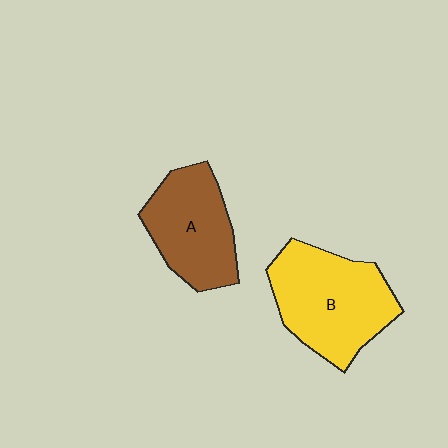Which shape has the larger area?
Shape B (yellow).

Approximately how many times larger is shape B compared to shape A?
Approximately 1.3 times.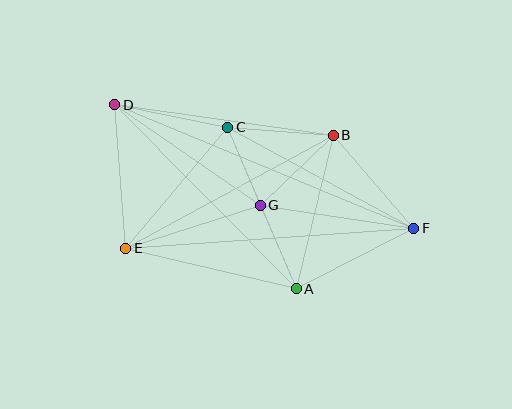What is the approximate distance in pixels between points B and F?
The distance between B and F is approximately 123 pixels.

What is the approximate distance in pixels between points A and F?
The distance between A and F is approximately 132 pixels.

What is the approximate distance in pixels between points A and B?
The distance between A and B is approximately 158 pixels.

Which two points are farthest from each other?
Points D and F are farthest from each other.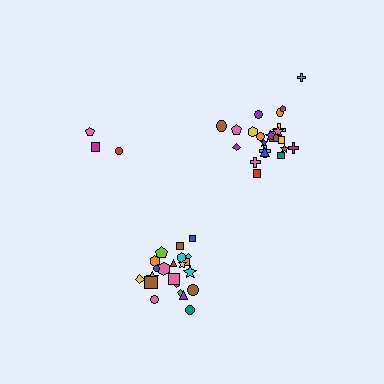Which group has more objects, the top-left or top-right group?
The top-right group.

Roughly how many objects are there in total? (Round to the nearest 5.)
Roughly 45 objects in total.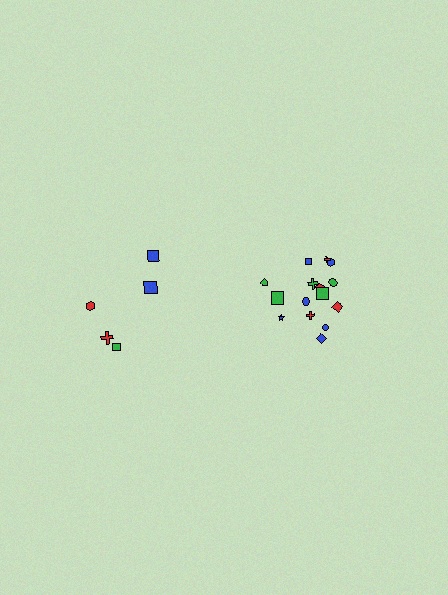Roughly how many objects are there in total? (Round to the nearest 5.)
Roughly 20 objects in total.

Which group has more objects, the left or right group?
The right group.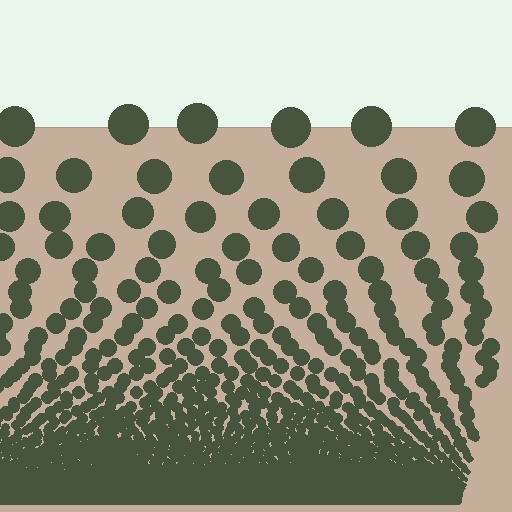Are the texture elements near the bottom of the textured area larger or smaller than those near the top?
Smaller. The gradient is inverted — elements near the bottom are smaller and denser.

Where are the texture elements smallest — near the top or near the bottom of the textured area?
Near the bottom.